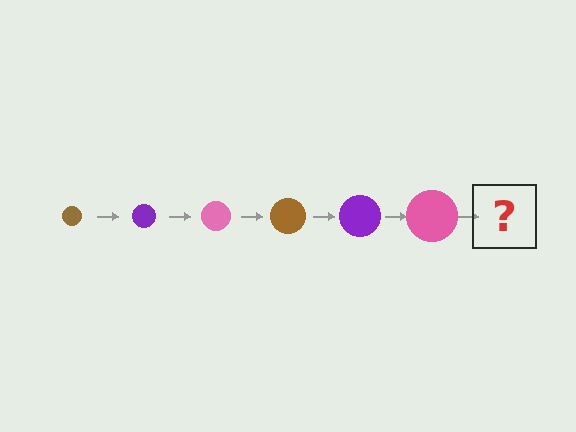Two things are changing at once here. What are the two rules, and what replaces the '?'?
The two rules are that the circle grows larger each step and the color cycles through brown, purple, and pink. The '?' should be a brown circle, larger than the previous one.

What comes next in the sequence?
The next element should be a brown circle, larger than the previous one.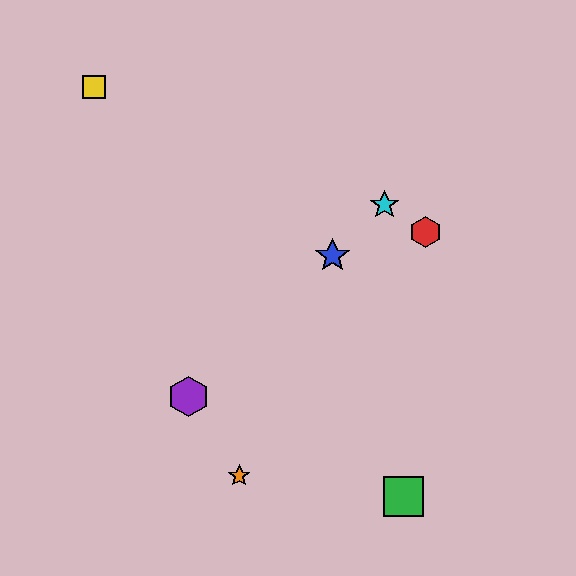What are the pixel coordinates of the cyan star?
The cyan star is at (385, 205).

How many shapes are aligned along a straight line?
3 shapes (the blue star, the purple hexagon, the cyan star) are aligned along a straight line.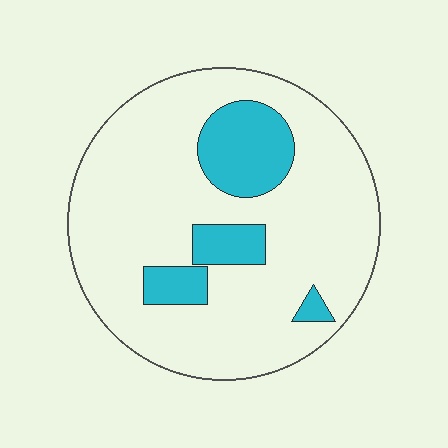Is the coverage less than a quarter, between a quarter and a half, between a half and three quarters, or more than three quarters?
Less than a quarter.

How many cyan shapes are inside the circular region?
4.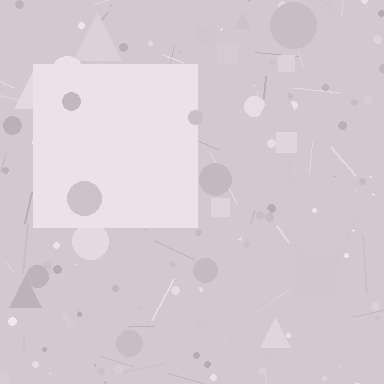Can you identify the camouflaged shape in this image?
The camouflaged shape is a square.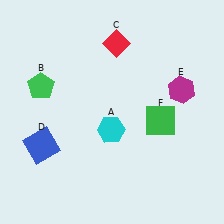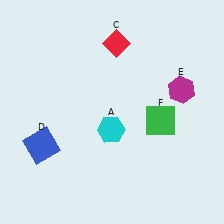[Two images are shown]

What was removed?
The green pentagon (B) was removed in Image 2.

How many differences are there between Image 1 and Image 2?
There is 1 difference between the two images.